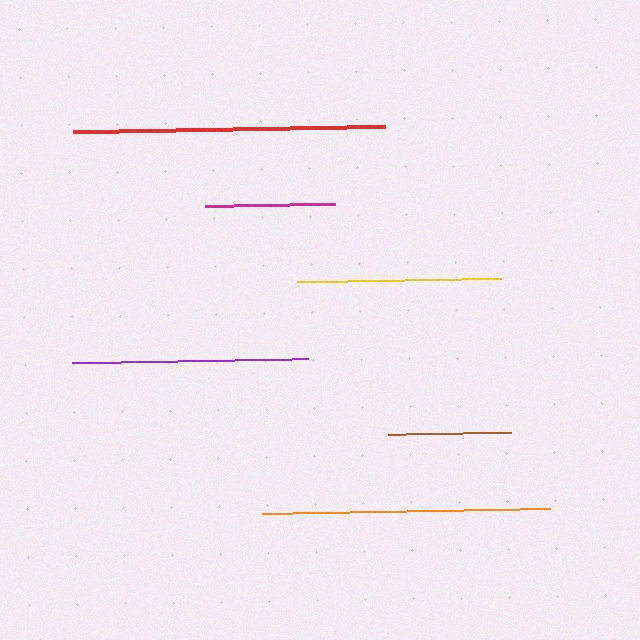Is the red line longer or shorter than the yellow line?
The red line is longer than the yellow line.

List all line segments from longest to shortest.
From longest to shortest: red, orange, purple, yellow, magenta, brown.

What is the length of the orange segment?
The orange segment is approximately 288 pixels long.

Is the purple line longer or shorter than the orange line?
The orange line is longer than the purple line.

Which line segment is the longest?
The red line is the longest at approximately 311 pixels.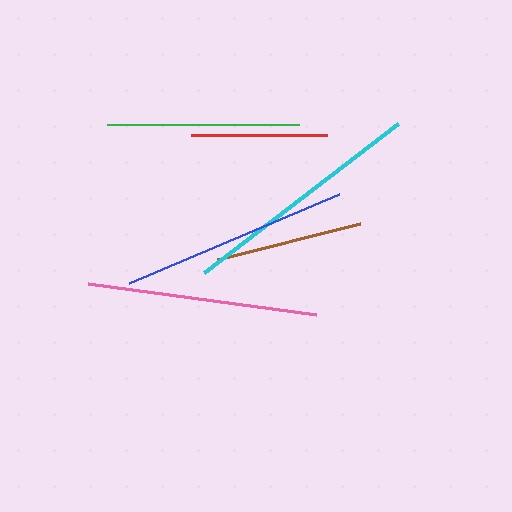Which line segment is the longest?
The cyan line is the longest at approximately 245 pixels.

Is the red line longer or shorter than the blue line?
The blue line is longer than the red line.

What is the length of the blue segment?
The blue segment is approximately 228 pixels long.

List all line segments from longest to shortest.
From longest to shortest: cyan, pink, blue, green, brown, red.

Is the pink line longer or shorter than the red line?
The pink line is longer than the red line.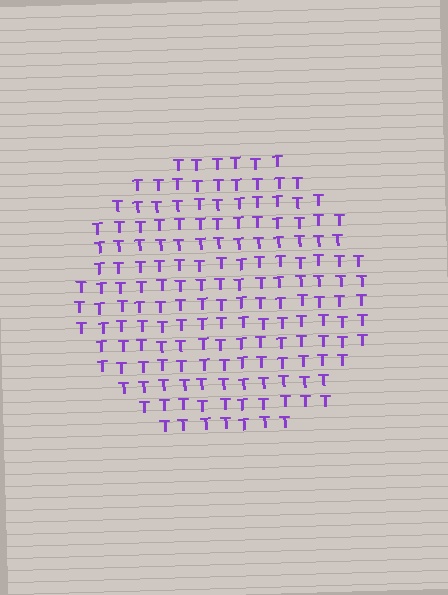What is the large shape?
The large shape is a circle.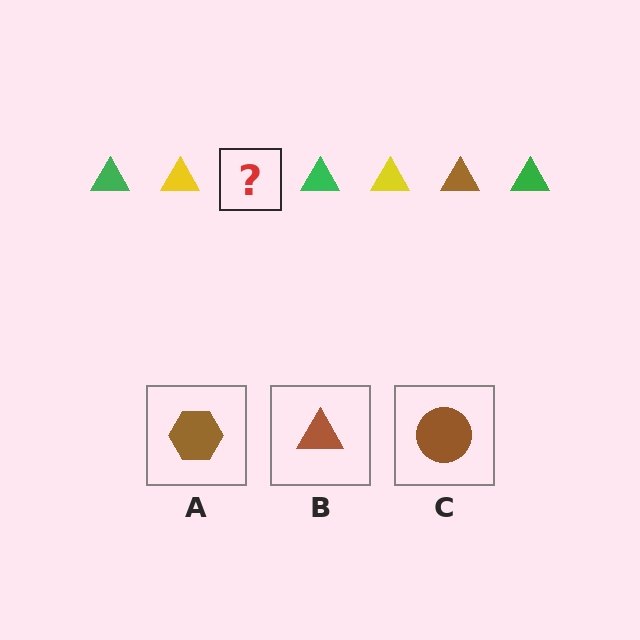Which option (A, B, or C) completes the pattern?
B.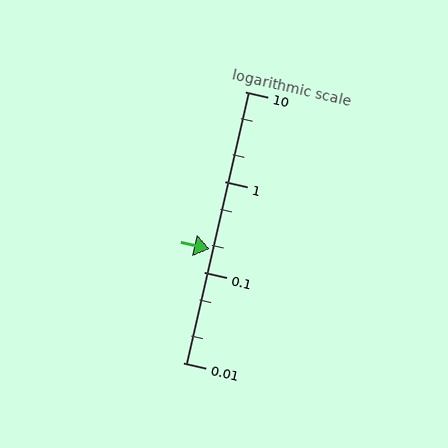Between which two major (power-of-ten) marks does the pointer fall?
The pointer is between 0.1 and 1.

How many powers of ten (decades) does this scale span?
The scale spans 3 decades, from 0.01 to 10.